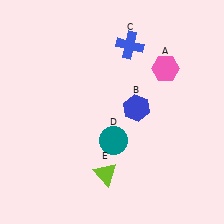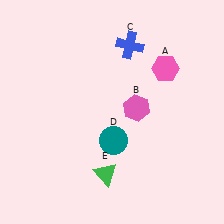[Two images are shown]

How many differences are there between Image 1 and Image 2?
There are 2 differences between the two images.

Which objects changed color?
B changed from blue to pink. E changed from lime to green.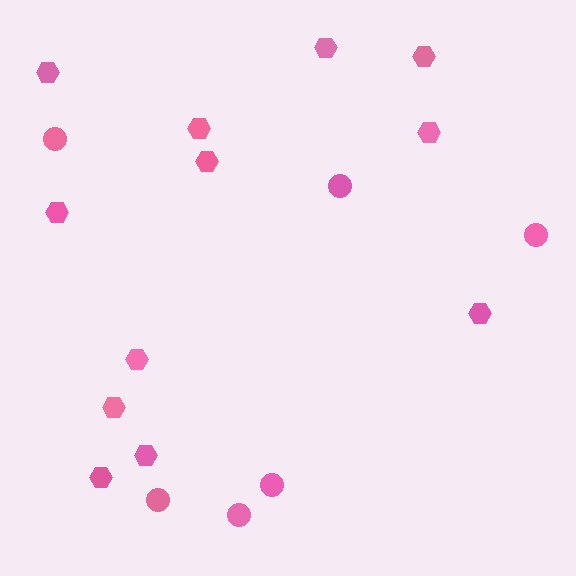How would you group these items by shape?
There are 2 groups: one group of hexagons (12) and one group of circles (6).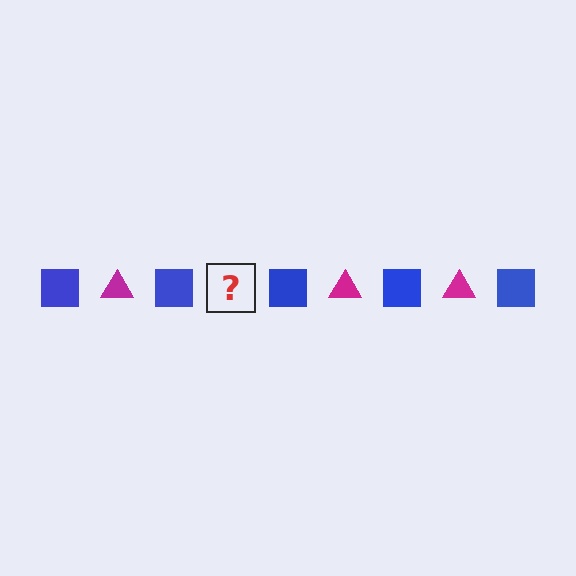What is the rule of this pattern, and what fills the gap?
The rule is that the pattern alternates between blue square and magenta triangle. The gap should be filled with a magenta triangle.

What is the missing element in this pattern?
The missing element is a magenta triangle.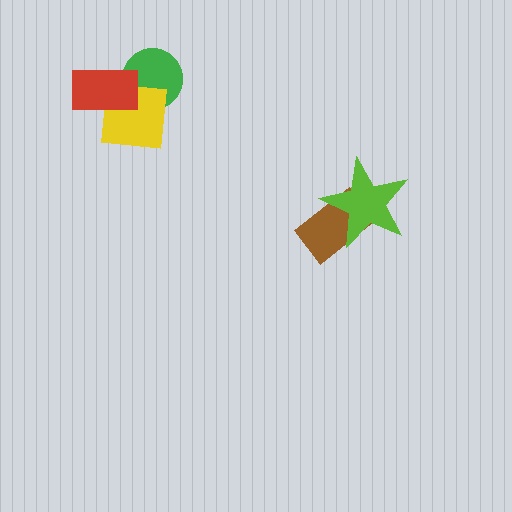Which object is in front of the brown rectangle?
The lime star is in front of the brown rectangle.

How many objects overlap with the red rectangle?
2 objects overlap with the red rectangle.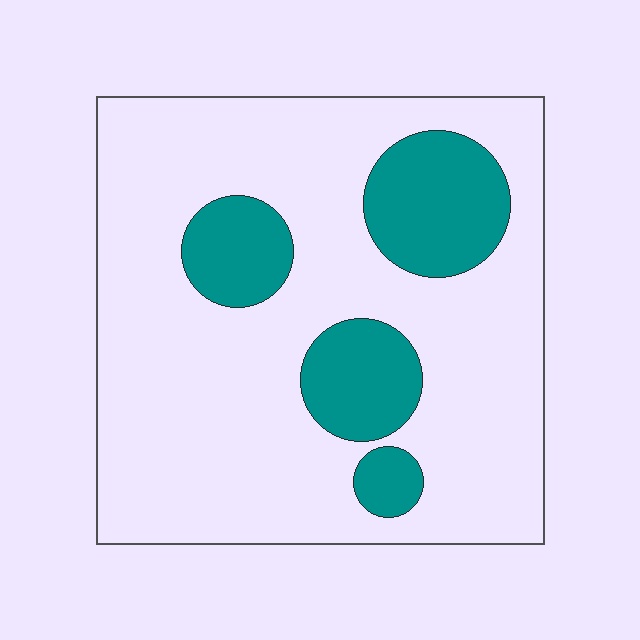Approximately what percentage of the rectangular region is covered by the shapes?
Approximately 20%.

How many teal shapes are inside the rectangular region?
4.